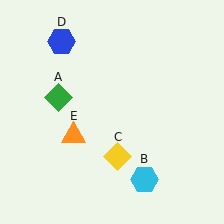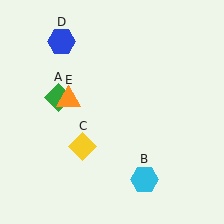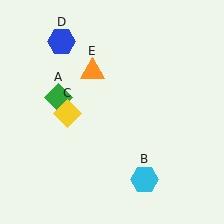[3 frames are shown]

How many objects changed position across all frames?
2 objects changed position: yellow diamond (object C), orange triangle (object E).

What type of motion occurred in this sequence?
The yellow diamond (object C), orange triangle (object E) rotated clockwise around the center of the scene.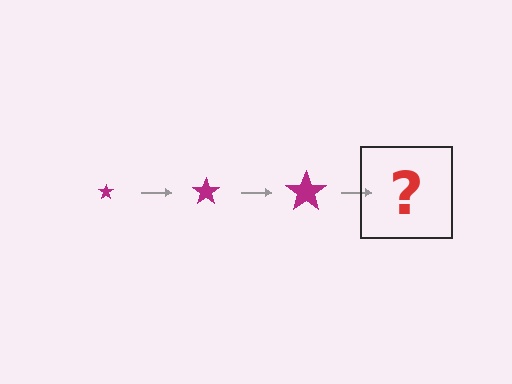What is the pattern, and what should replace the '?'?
The pattern is that the star gets progressively larger each step. The '?' should be a magenta star, larger than the previous one.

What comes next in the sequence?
The next element should be a magenta star, larger than the previous one.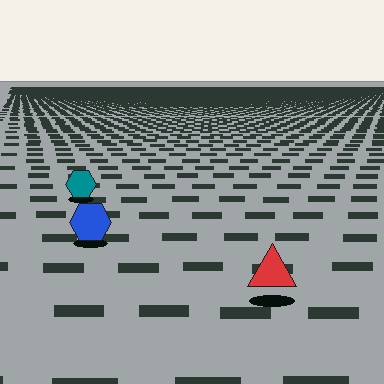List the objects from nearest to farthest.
From nearest to farthest: the red triangle, the blue hexagon, the teal hexagon.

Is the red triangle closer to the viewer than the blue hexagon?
Yes. The red triangle is closer — you can tell from the texture gradient: the ground texture is coarser near it.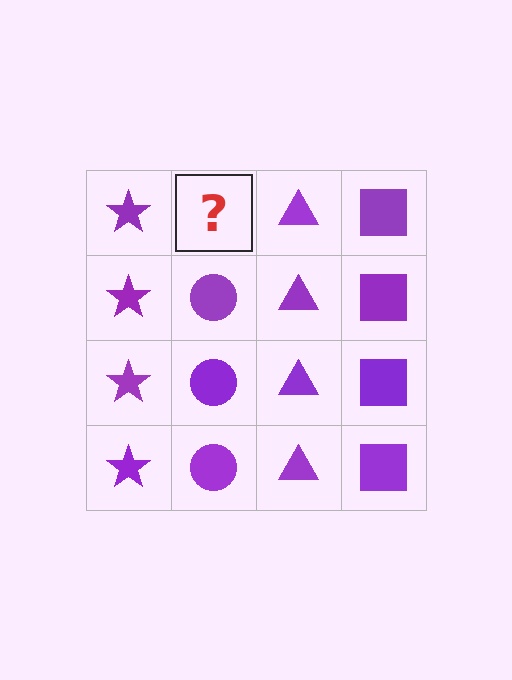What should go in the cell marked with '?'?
The missing cell should contain a purple circle.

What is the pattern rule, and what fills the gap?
The rule is that each column has a consistent shape. The gap should be filled with a purple circle.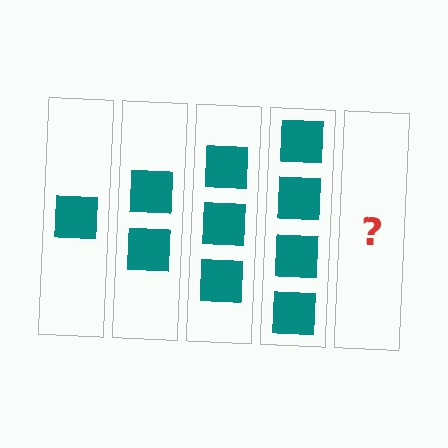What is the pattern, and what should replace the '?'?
The pattern is that each step adds one more square. The '?' should be 5 squares.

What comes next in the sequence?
The next element should be 5 squares.